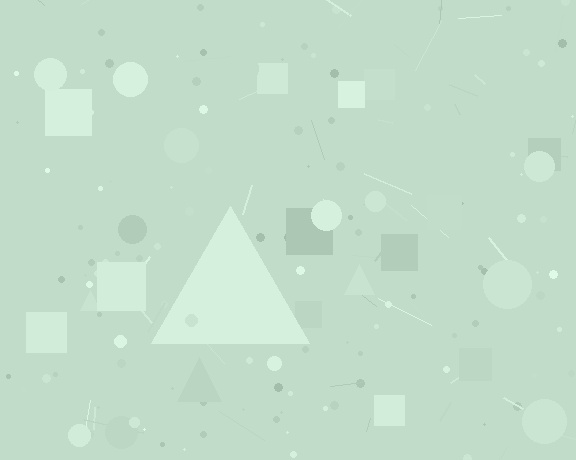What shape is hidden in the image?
A triangle is hidden in the image.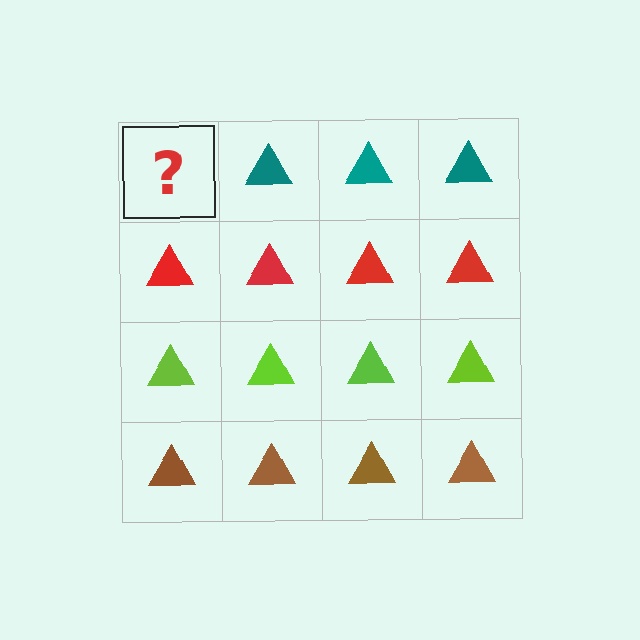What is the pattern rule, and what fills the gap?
The rule is that each row has a consistent color. The gap should be filled with a teal triangle.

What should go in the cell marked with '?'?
The missing cell should contain a teal triangle.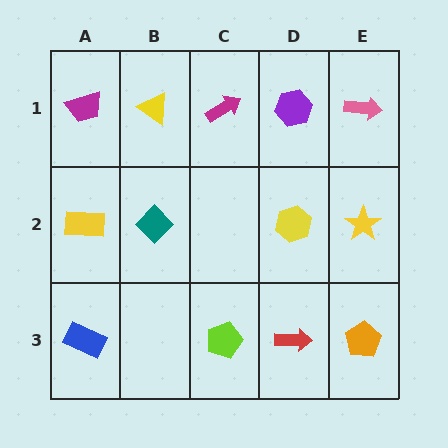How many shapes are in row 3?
4 shapes.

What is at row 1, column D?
A purple hexagon.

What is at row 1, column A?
A magenta trapezoid.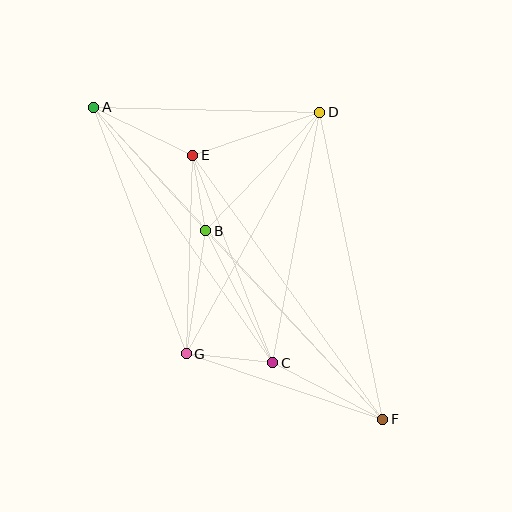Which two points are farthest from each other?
Points A and F are farthest from each other.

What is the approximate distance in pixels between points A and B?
The distance between A and B is approximately 167 pixels.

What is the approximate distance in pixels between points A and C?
The distance between A and C is approximately 312 pixels.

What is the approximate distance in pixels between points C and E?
The distance between C and E is approximately 223 pixels.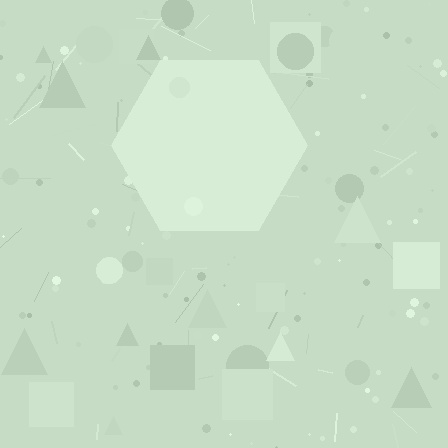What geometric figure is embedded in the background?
A hexagon is embedded in the background.